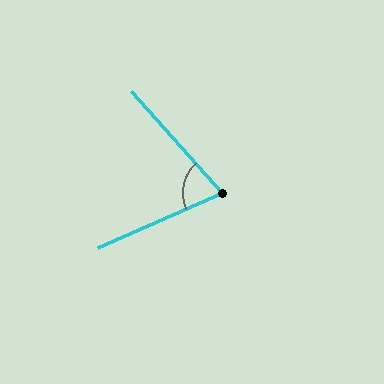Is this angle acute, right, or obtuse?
It is acute.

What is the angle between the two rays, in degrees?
Approximately 72 degrees.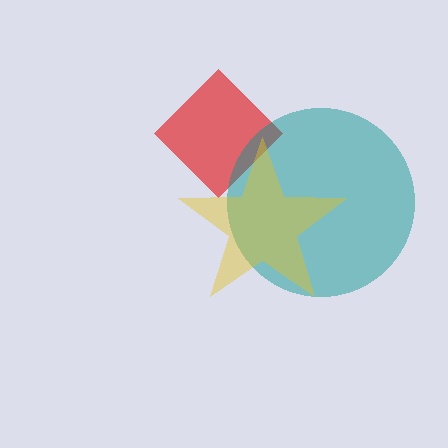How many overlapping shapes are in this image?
There are 3 overlapping shapes in the image.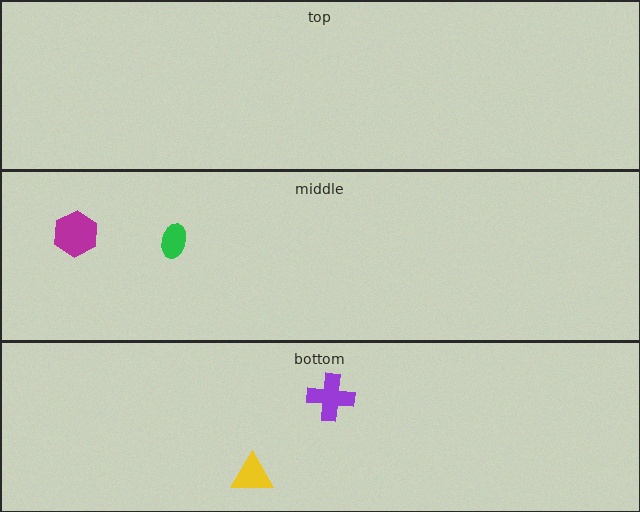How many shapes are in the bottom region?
2.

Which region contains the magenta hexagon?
The middle region.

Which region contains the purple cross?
The bottom region.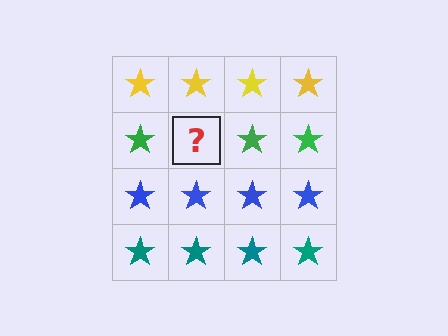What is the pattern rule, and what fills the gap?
The rule is that each row has a consistent color. The gap should be filled with a green star.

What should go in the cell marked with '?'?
The missing cell should contain a green star.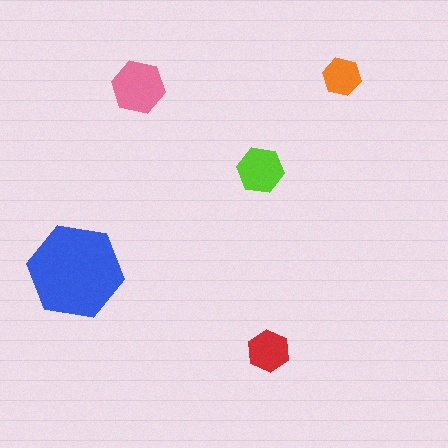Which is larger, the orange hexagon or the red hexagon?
The red one.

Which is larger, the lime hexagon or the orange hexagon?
The lime one.